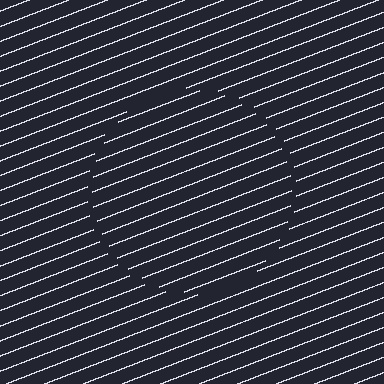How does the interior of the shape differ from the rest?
The interior of the shape contains the same grating, shifted by half a period — the contour is defined by the phase discontinuity where line-ends from the inner and outer gratings abut.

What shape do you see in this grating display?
An illusory circle. The interior of the shape contains the same grating, shifted by half a period — the contour is defined by the phase discontinuity where line-ends from the inner and outer gratings abut.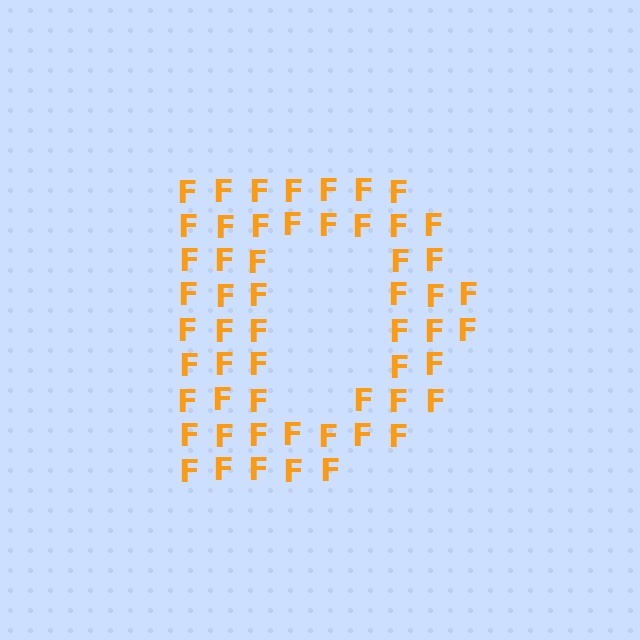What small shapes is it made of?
It is made of small letter F's.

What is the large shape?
The large shape is the letter D.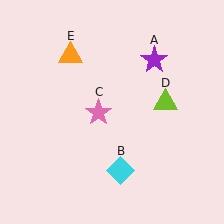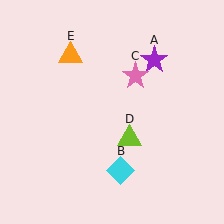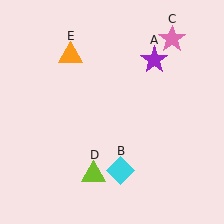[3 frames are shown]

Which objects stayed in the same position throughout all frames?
Purple star (object A) and cyan diamond (object B) and orange triangle (object E) remained stationary.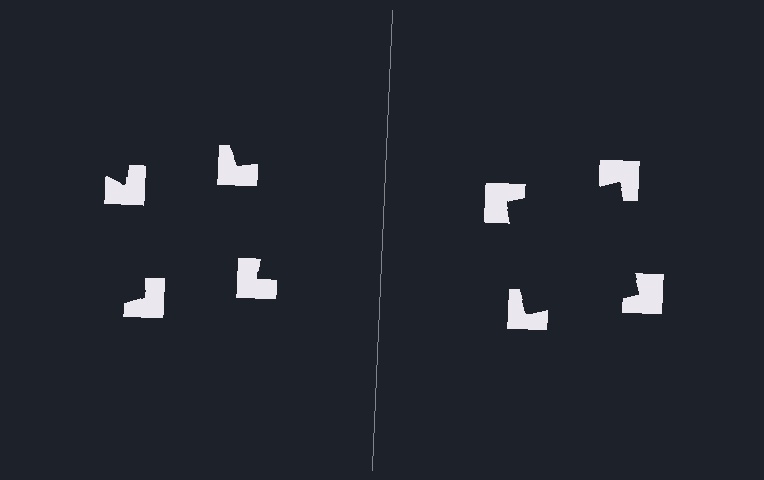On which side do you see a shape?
An illusory square appears on the right side. On the left side the wedge cuts are rotated, so no coherent shape forms.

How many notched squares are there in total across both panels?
8 — 4 on each side.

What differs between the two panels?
The notched squares are positioned identically on both sides; only the wedge orientations differ. On the right they align to a square; on the left they are misaligned.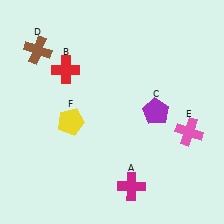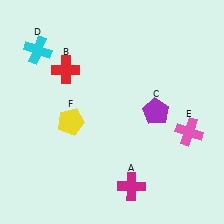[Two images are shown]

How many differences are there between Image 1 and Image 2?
There is 1 difference between the two images.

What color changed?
The cross (D) changed from brown in Image 1 to cyan in Image 2.